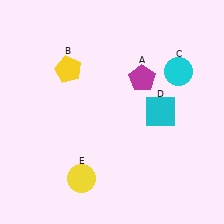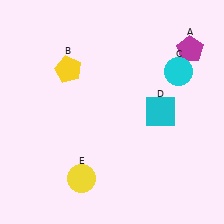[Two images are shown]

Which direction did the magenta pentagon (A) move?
The magenta pentagon (A) moved right.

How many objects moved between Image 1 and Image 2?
1 object moved between the two images.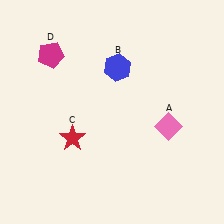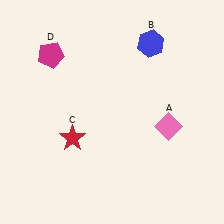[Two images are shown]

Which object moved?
The blue hexagon (B) moved right.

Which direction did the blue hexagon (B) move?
The blue hexagon (B) moved right.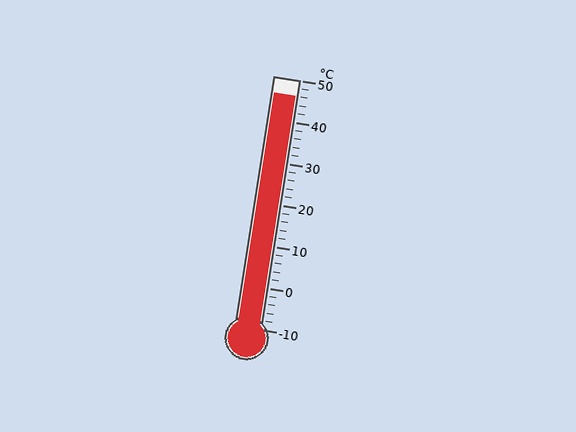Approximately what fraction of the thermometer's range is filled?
The thermometer is filled to approximately 95% of its range.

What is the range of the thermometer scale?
The thermometer scale ranges from -10°C to 50°C.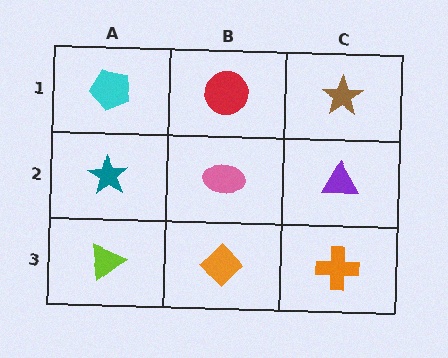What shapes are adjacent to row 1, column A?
A teal star (row 2, column A), a red circle (row 1, column B).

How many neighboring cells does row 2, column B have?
4.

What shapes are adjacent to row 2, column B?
A red circle (row 1, column B), an orange diamond (row 3, column B), a teal star (row 2, column A), a purple triangle (row 2, column C).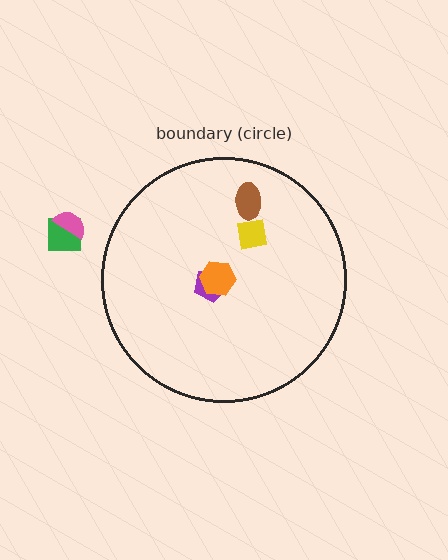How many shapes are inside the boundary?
4 inside, 2 outside.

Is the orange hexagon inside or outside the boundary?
Inside.